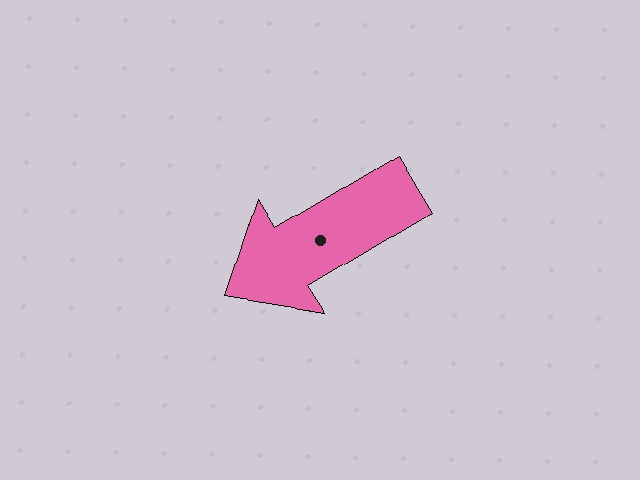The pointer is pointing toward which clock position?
Roughly 8 o'clock.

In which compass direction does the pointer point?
Southwest.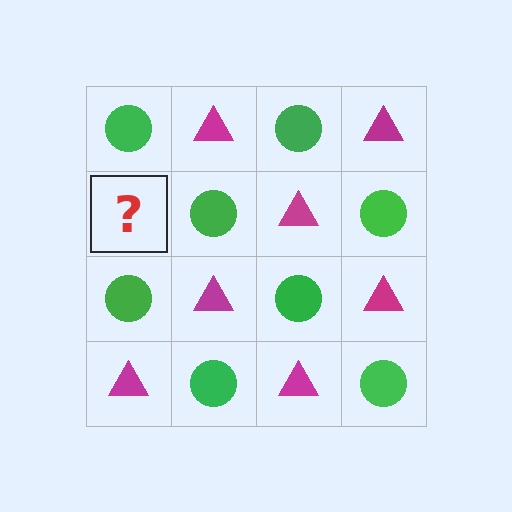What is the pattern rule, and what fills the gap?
The rule is that it alternates green circle and magenta triangle in a checkerboard pattern. The gap should be filled with a magenta triangle.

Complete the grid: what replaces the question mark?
The question mark should be replaced with a magenta triangle.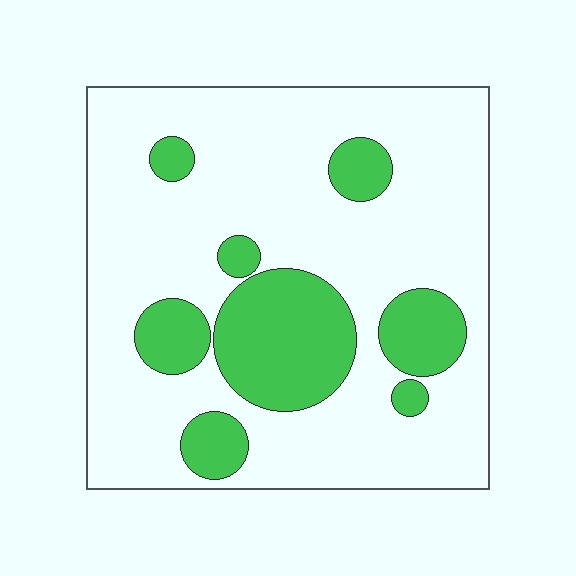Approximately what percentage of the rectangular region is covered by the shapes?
Approximately 25%.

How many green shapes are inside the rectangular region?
8.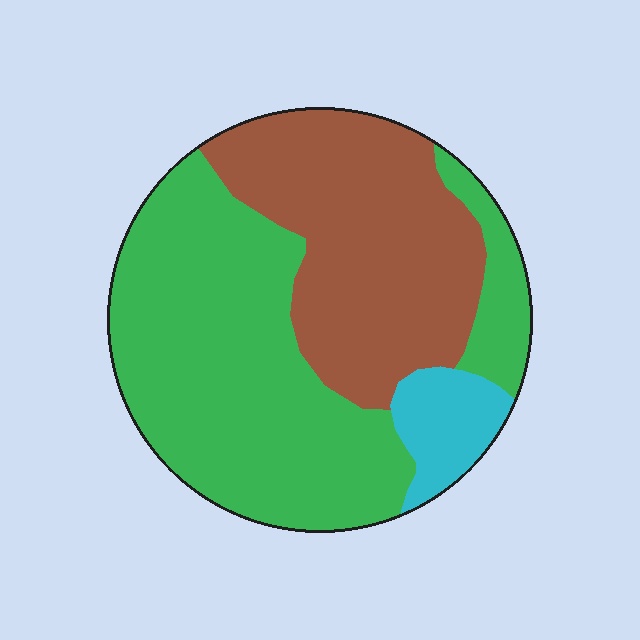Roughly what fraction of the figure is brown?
Brown covers around 35% of the figure.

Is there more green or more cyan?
Green.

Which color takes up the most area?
Green, at roughly 55%.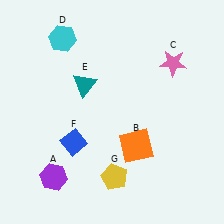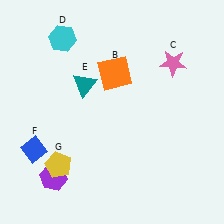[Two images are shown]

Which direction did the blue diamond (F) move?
The blue diamond (F) moved left.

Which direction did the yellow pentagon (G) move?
The yellow pentagon (G) moved left.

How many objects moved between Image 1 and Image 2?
3 objects moved between the two images.